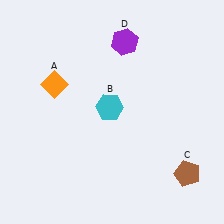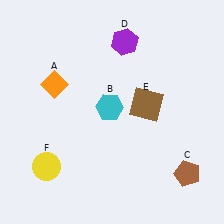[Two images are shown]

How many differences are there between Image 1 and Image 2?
There are 2 differences between the two images.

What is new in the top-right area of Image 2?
A brown square (E) was added in the top-right area of Image 2.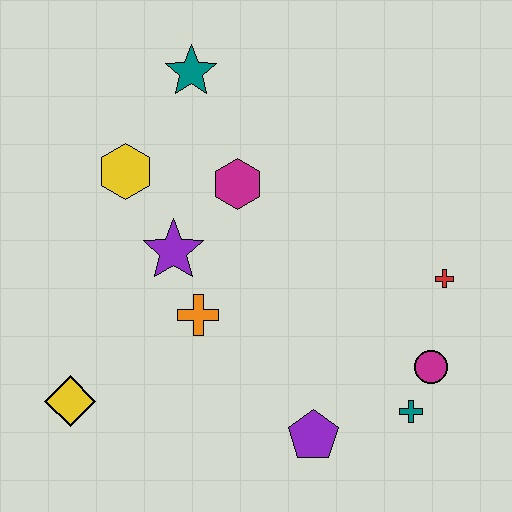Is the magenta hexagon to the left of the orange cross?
No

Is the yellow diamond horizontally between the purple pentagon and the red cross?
No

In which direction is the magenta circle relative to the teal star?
The magenta circle is below the teal star.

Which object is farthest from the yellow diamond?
The red cross is farthest from the yellow diamond.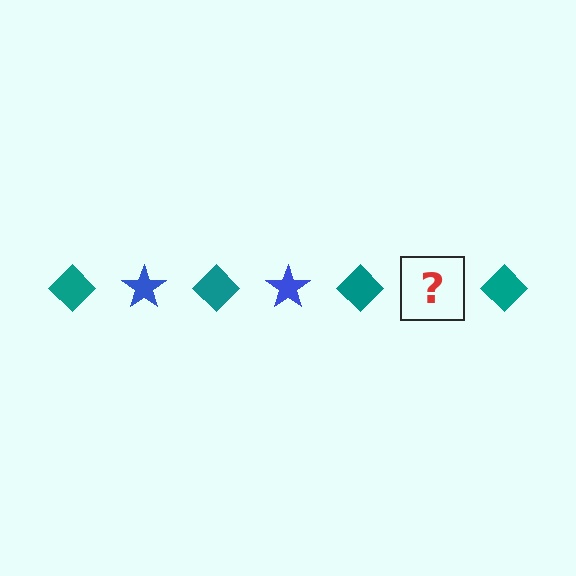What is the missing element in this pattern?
The missing element is a blue star.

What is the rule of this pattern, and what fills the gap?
The rule is that the pattern alternates between teal diamond and blue star. The gap should be filled with a blue star.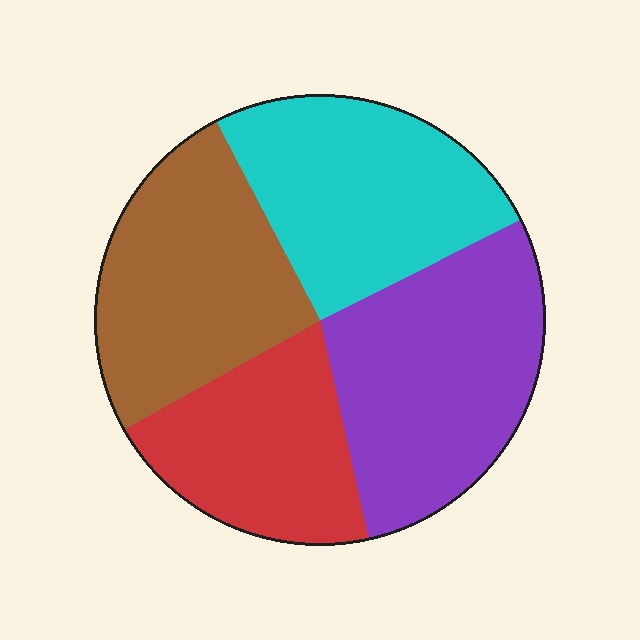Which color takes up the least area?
Red, at roughly 20%.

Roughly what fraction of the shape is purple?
Purple takes up about one quarter (1/4) of the shape.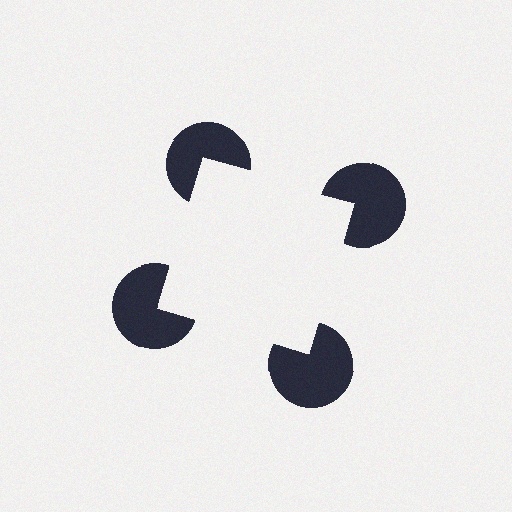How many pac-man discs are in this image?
There are 4 — one at each vertex of the illusory square.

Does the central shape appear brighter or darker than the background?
It typically appears slightly brighter than the background, even though no actual brightness change is drawn.